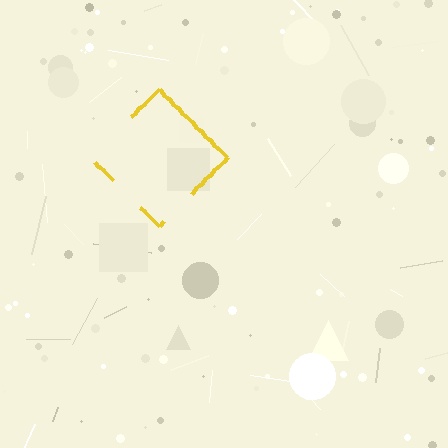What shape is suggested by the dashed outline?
The dashed outline suggests a diamond.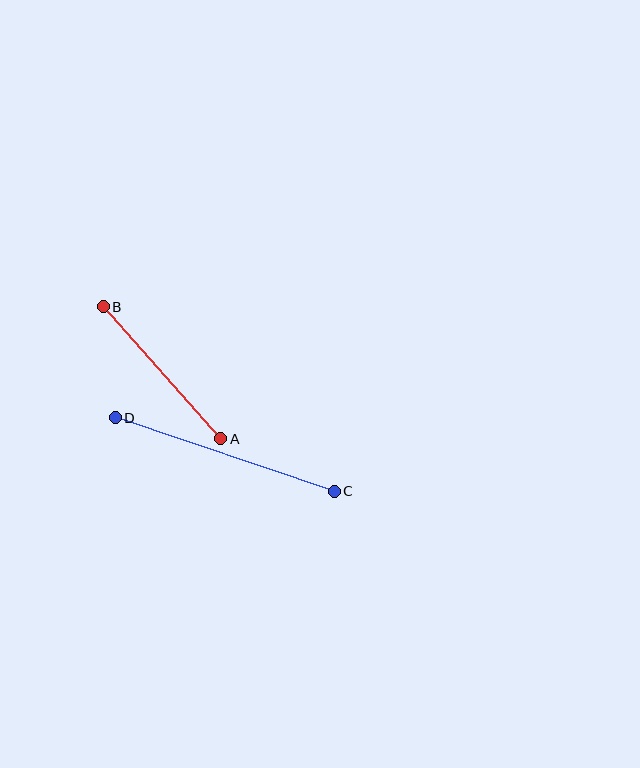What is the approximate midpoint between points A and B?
The midpoint is at approximately (162, 373) pixels.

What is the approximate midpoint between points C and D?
The midpoint is at approximately (225, 455) pixels.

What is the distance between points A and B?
The distance is approximately 177 pixels.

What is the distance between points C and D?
The distance is approximately 231 pixels.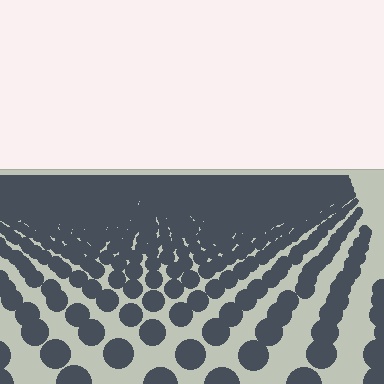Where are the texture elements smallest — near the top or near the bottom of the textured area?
Near the top.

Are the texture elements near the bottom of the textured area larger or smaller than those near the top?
Larger. Near the bottom, elements are closer to the viewer and appear at a bigger on-screen size.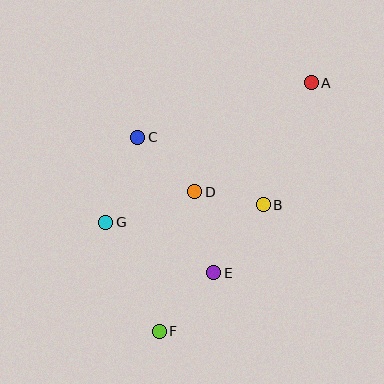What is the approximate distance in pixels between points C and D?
The distance between C and D is approximately 79 pixels.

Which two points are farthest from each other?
Points A and F are farthest from each other.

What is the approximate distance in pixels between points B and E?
The distance between B and E is approximately 84 pixels.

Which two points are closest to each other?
Points B and D are closest to each other.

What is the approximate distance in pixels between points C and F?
The distance between C and F is approximately 195 pixels.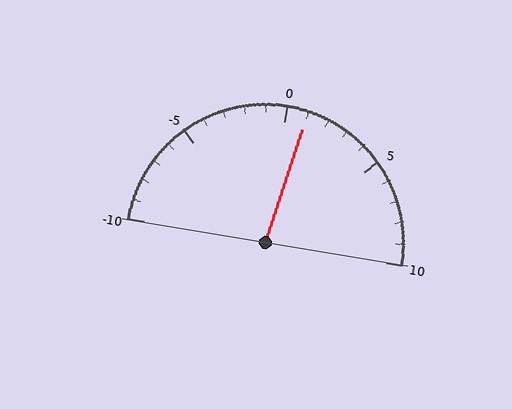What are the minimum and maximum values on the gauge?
The gauge ranges from -10 to 10.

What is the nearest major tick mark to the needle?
The nearest major tick mark is 0.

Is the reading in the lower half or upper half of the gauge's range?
The reading is in the upper half of the range (-10 to 10).